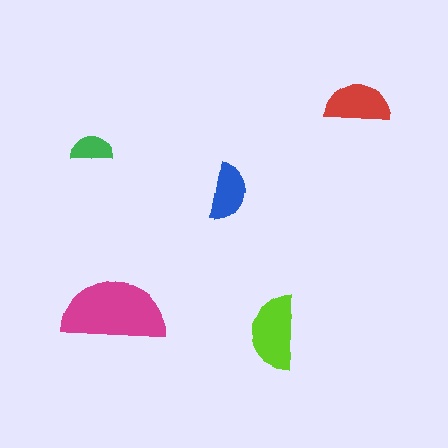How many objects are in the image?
There are 5 objects in the image.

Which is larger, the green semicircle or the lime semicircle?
The lime one.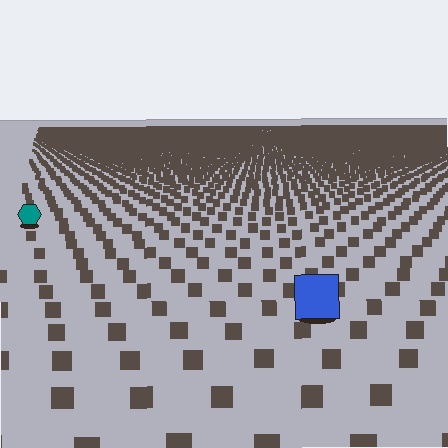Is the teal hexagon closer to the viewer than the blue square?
No. The blue square is closer — you can tell from the texture gradient: the ground texture is coarser near it.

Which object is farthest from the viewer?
The teal hexagon is farthest from the viewer. It appears smaller and the ground texture around it is denser.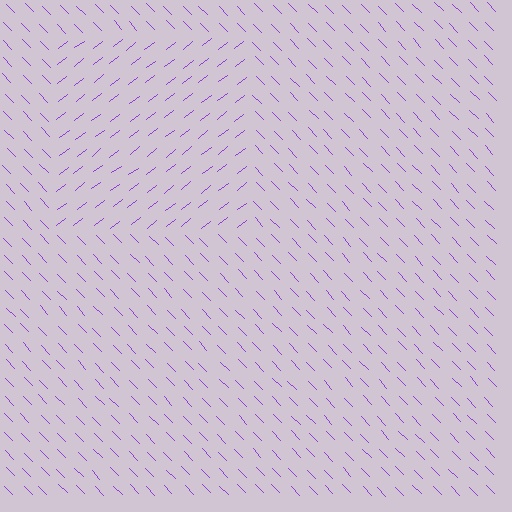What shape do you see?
I see a rectangle.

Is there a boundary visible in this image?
Yes, there is a texture boundary formed by a change in line orientation.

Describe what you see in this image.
The image is filled with small purple line segments. A rectangle region in the image has lines oriented differently from the surrounding lines, creating a visible texture boundary.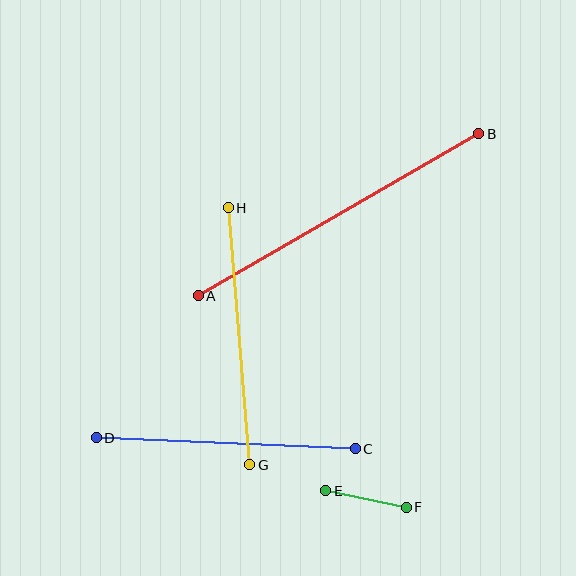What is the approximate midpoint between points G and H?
The midpoint is at approximately (239, 336) pixels.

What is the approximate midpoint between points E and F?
The midpoint is at approximately (366, 499) pixels.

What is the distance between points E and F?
The distance is approximately 82 pixels.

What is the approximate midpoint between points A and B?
The midpoint is at approximately (339, 215) pixels.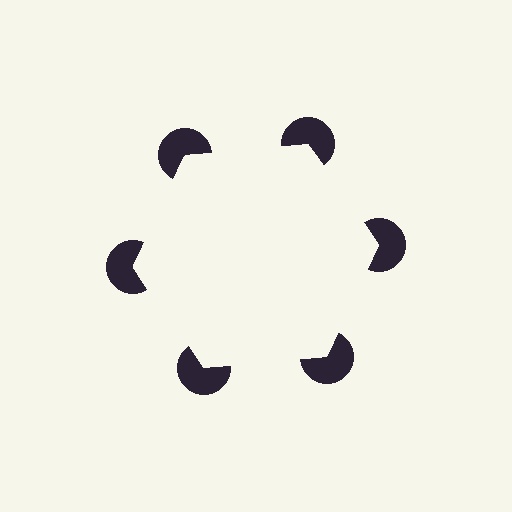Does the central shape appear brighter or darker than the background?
It typically appears slightly brighter than the background, even though no actual brightness change is drawn.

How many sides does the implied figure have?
6 sides.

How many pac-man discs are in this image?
There are 6 — one at each vertex of the illusory hexagon.